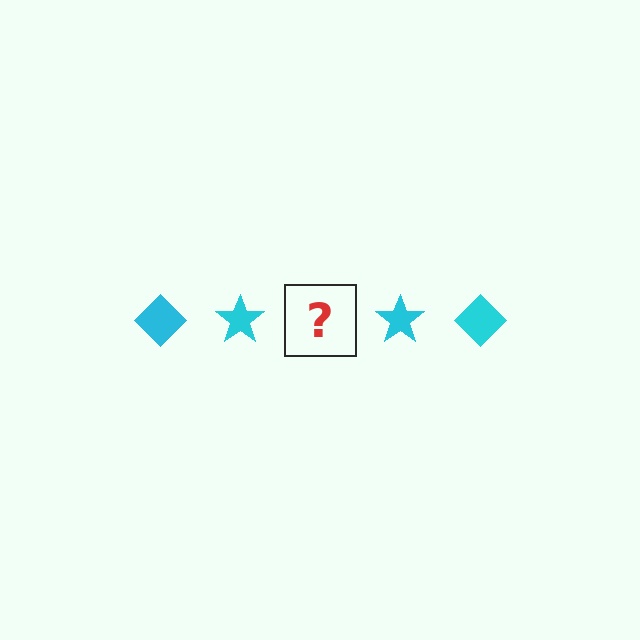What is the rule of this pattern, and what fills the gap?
The rule is that the pattern cycles through diamond, star shapes in cyan. The gap should be filled with a cyan diamond.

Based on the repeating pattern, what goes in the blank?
The blank should be a cyan diamond.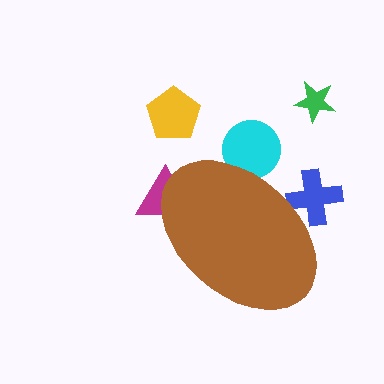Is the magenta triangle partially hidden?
Yes, the magenta triangle is partially hidden behind the brown ellipse.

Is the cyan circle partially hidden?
Yes, the cyan circle is partially hidden behind the brown ellipse.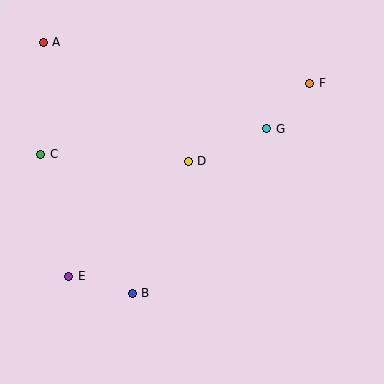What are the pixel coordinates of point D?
Point D is at (188, 161).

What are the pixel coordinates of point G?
Point G is at (266, 129).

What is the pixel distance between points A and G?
The distance between A and G is 240 pixels.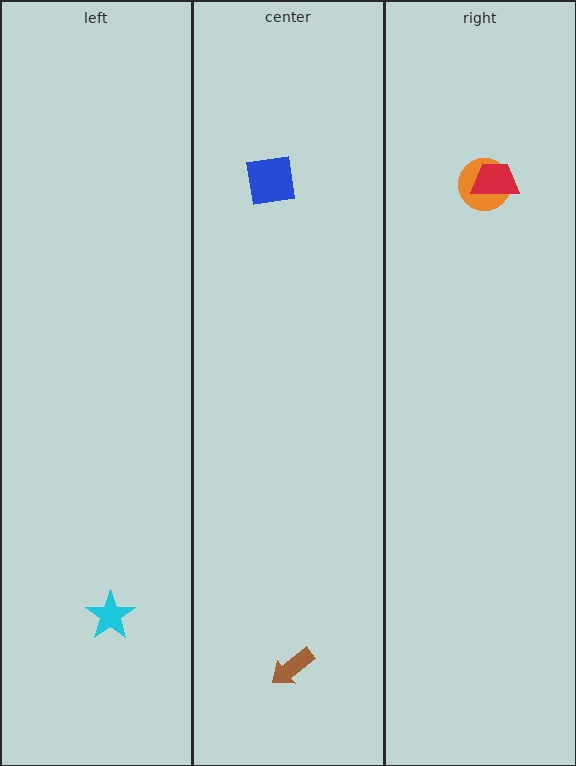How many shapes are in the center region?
2.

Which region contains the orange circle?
The right region.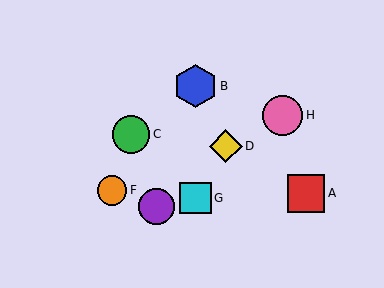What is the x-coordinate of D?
Object D is at x≈226.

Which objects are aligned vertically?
Objects B, G are aligned vertically.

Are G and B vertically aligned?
Yes, both are at x≈196.